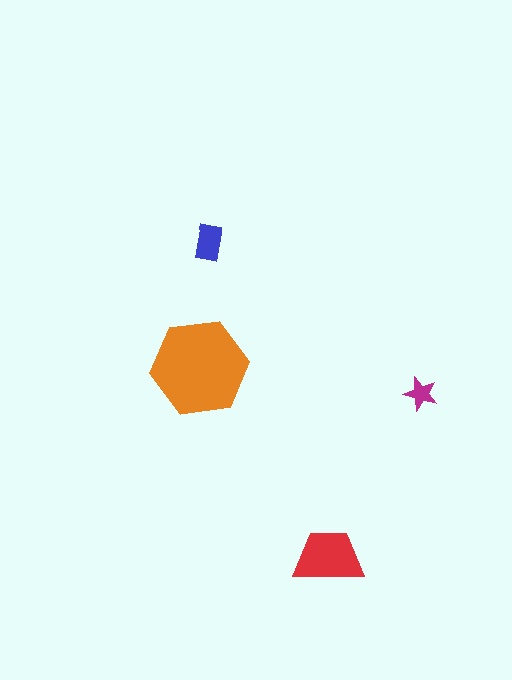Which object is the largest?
The orange hexagon.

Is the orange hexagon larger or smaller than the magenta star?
Larger.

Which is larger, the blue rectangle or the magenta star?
The blue rectangle.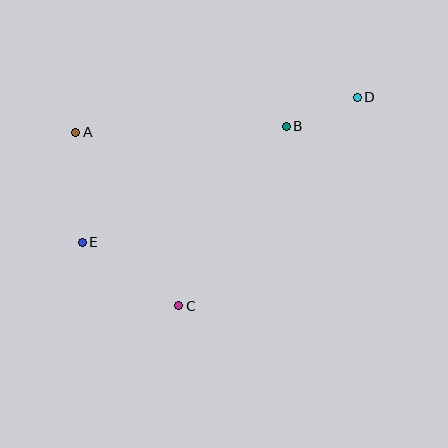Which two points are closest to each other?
Points B and D are closest to each other.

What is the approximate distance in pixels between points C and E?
The distance between C and E is approximately 116 pixels.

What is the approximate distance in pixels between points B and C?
The distance between B and C is approximately 209 pixels.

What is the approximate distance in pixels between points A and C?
The distance between A and C is approximately 202 pixels.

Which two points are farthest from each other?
Points D and E are farthest from each other.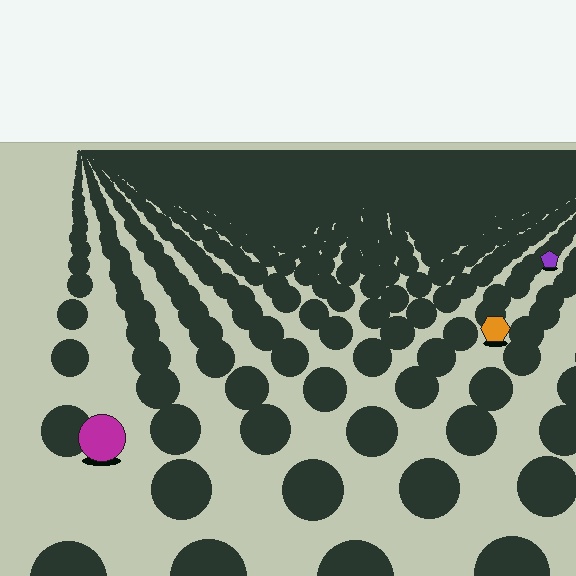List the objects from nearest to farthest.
From nearest to farthest: the magenta circle, the orange hexagon, the purple pentagon.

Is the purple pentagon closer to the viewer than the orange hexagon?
No. The orange hexagon is closer — you can tell from the texture gradient: the ground texture is coarser near it.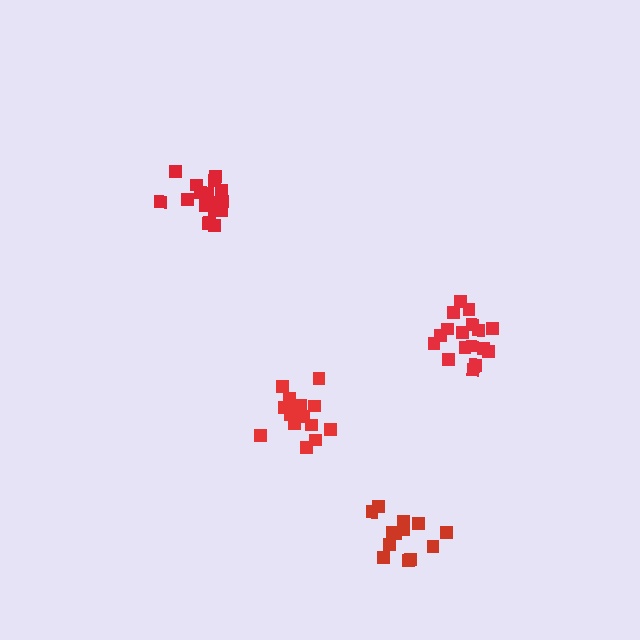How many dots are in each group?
Group 1: 15 dots, Group 2: 17 dots, Group 3: 13 dots, Group 4: 18 dots (63 total).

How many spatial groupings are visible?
There are 4 spatial groupings.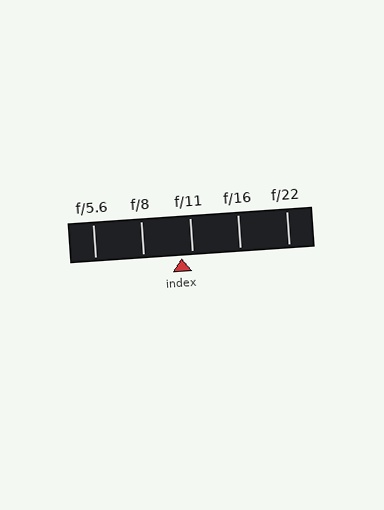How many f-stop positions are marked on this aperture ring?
There are 5 f-stop positions marked.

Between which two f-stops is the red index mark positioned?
The index mark is between f/8 and f/11.